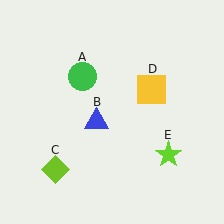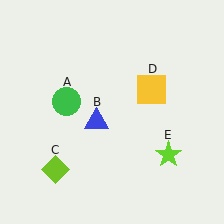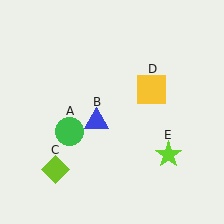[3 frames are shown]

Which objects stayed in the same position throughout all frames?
Blue triangle (object B) and lime diamond (object C) and yellow square (object D) and lime star (object E) remained stationary.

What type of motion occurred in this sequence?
The green circle (object A) rotated counterclockwise around the center of the scene.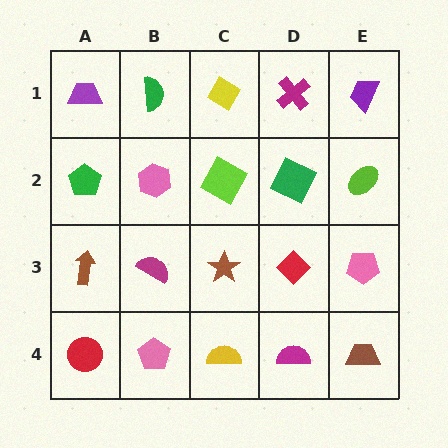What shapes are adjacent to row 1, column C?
A lime square (row 2, column C), a green semicircle (row 1, column B), a magenta cross (row 1, column D).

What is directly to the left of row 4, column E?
A magenta semicircle.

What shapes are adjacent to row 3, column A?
A green pentagon (row 2, column A), a red circle (row 4, column A), a magenta semicircle (row 3, column B).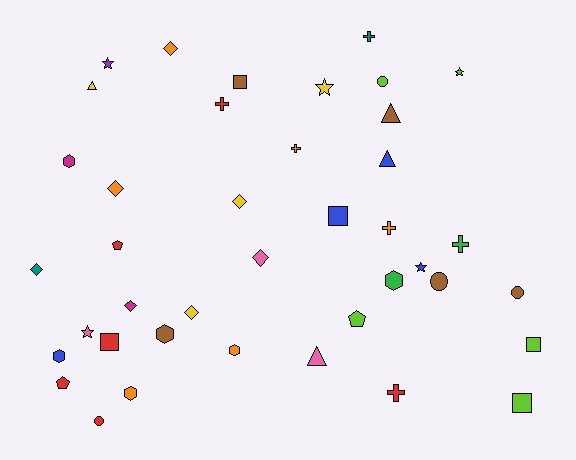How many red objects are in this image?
There are 6 red objects.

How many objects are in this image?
There are 40 objects.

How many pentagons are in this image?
There are 3 pentagons.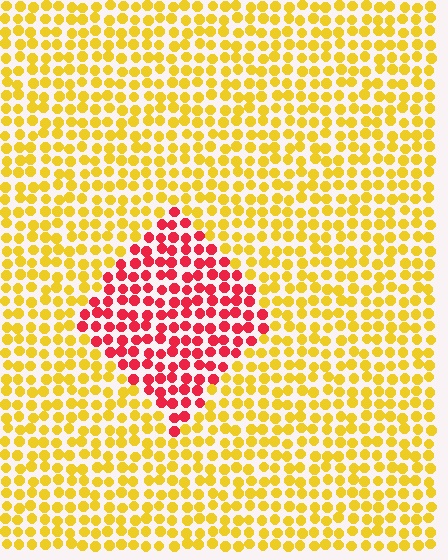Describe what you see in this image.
The image is filled with small yellow elements in a uniform arrangement. A diamond-shaped region is visible where the elements are tinted to a slightly different hue, forming a subtle color boundary.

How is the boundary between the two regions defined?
The boundary is defined purely by a slight shift in hue (about 60 degrees). Spacing, size, and orientation are identical on both sides.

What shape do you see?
I see a diamond.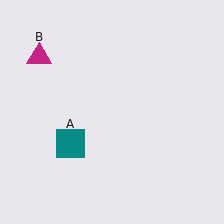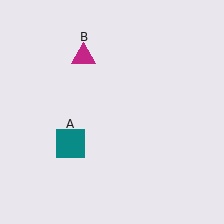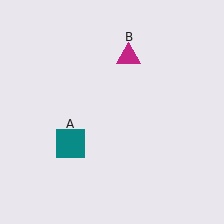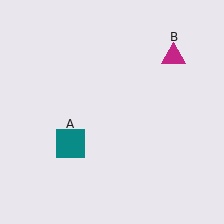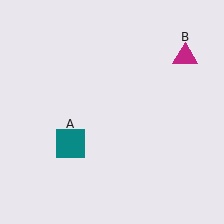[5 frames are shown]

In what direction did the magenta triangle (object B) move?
The magenta triangle (object B) moved right.